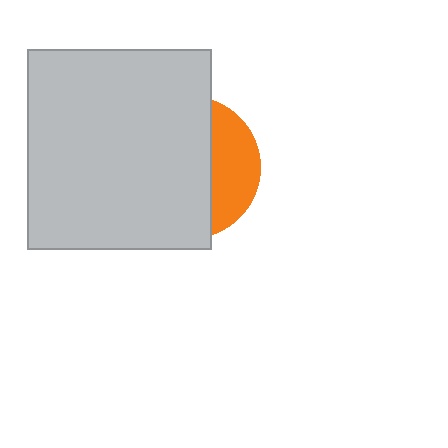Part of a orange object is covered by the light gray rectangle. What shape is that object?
It is a circle.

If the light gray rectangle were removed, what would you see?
You would see the complete orange circle.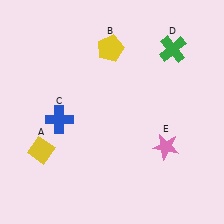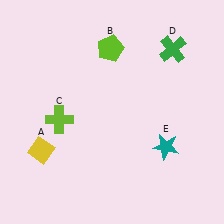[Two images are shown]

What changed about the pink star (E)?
In Image 1, E is pink. In Image 2, it changed to teal.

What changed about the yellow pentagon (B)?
In Image 1, B is yellow. In Image 2, it changed to lime.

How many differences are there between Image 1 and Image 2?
There are 3 differences between the two images.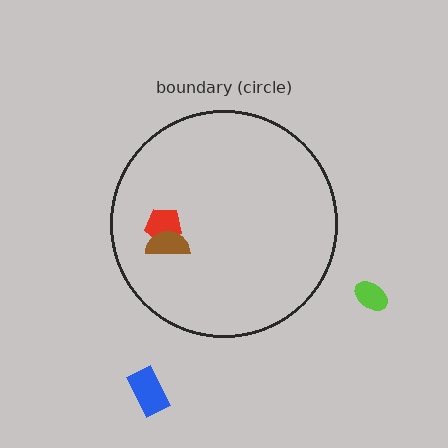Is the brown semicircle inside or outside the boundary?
Inside.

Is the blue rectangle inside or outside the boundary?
Outside.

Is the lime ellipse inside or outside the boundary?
Outside.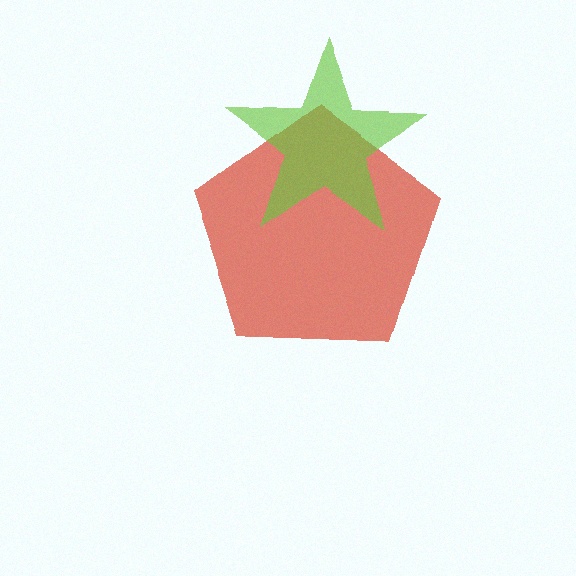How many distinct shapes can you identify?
There are 2 distinct shapes: a red pentagon, a lime star.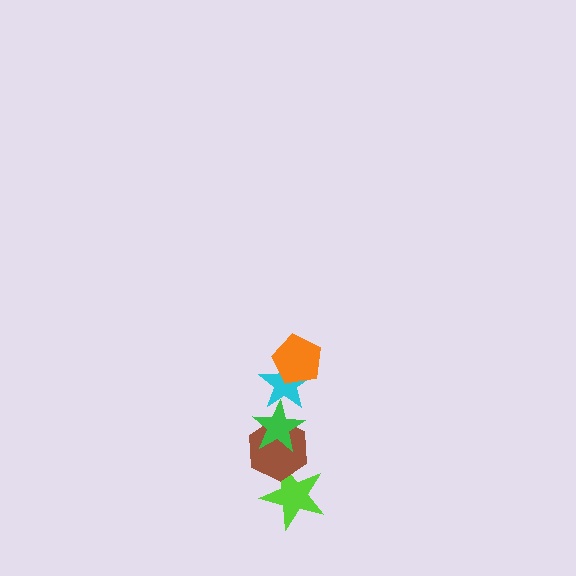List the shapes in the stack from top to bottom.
From top to bottom: the orange pentagon, the cyan star, the green star, the brown hexagon, the lime star.